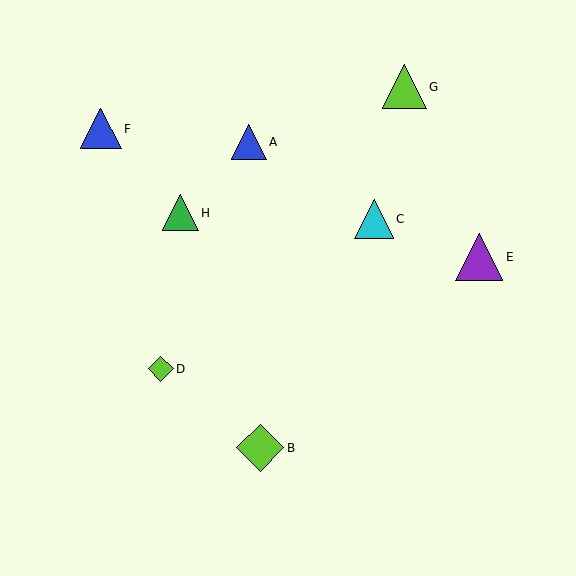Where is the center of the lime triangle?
The center of the lime triangle is at (404, 87).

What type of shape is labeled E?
Shape E is a purple triangle.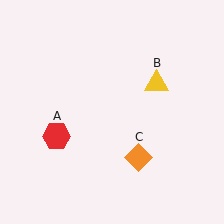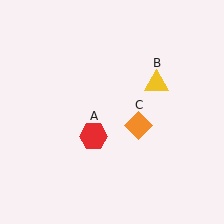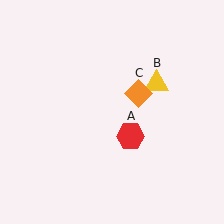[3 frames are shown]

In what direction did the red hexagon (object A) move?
The red hexagon (object A) moved right.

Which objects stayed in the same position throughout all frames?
Yellow triangle (object B) remained stationary.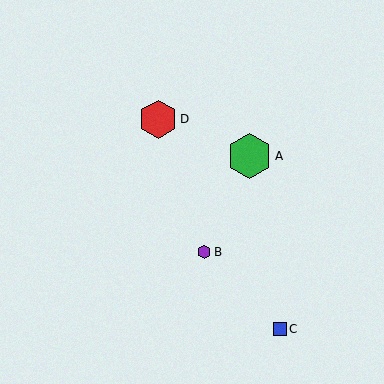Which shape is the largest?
The green hexagon (labeled A) is the largest.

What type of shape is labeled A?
Shape A is a green hexagon.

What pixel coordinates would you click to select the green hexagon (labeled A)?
Click at (250, 156) to select the green hexagon A.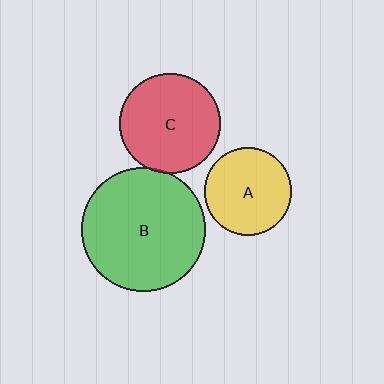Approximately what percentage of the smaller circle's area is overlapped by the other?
Approximately 5%.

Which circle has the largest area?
Circle B (green).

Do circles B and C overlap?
Yes.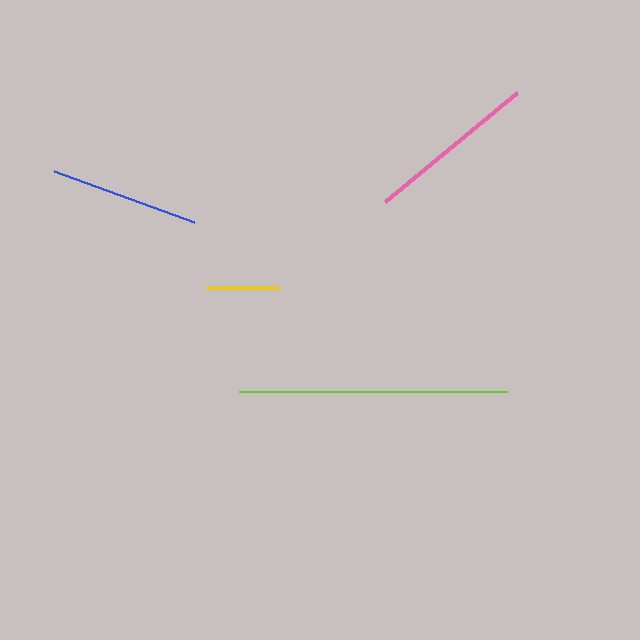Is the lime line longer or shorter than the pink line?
The lime line is longer than the pink line.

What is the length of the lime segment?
The lime segment is approximately 268 pixels long.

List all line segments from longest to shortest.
From longest to shortest: lime, pink, blue, yellow.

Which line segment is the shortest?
The yellow line is the shortest at approximately 74 pixels.